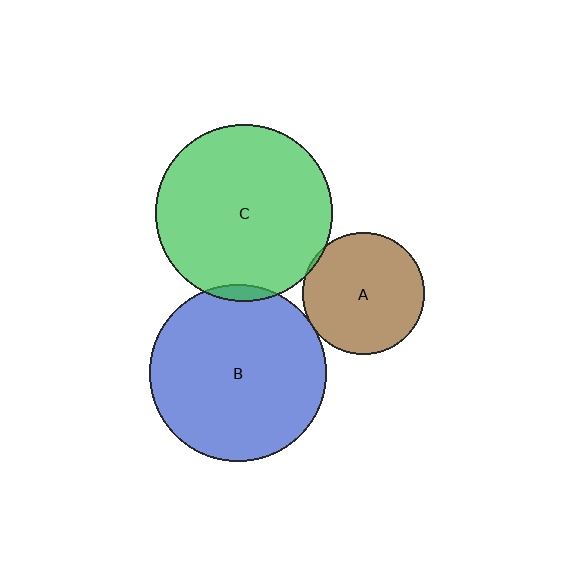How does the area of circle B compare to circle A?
Approximately 2.1 times.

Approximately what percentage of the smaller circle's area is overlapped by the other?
Approximately 5%.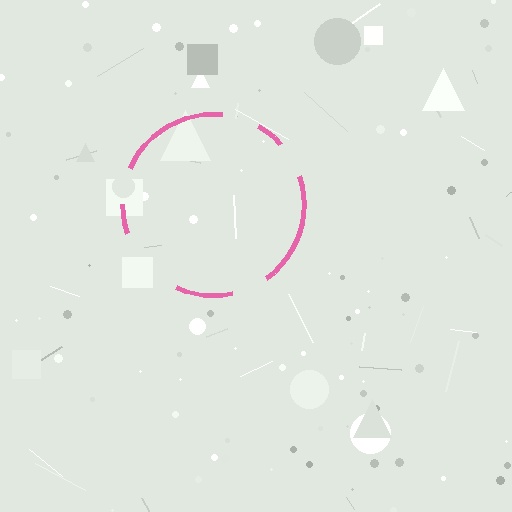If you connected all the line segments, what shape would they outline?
They would outline a circle.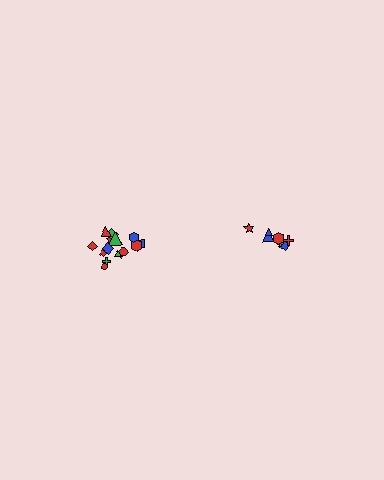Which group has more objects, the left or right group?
The left group.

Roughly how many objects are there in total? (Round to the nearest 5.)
Roughly 20 objects in total.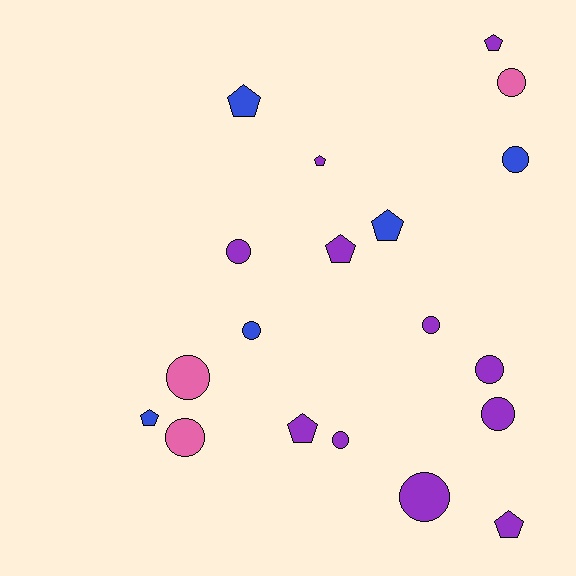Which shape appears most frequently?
Circle, with 11 objects.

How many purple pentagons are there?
There are 5 purple pentagons.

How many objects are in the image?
There are 19 objects.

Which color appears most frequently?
Purple, with 11 objects.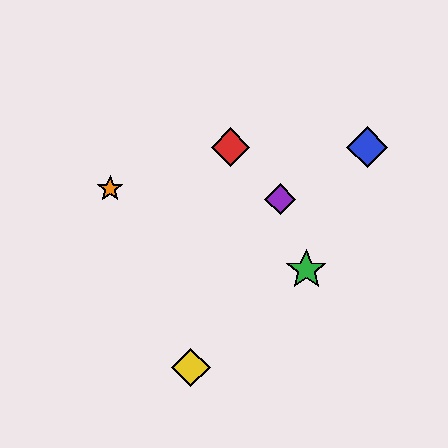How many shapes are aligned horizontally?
2 shapes (the red diamond, the blue diamond) are aligned horizontally.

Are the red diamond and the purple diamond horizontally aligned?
No, the red diamond is at y≈147 and the purple diamond is at y≈199.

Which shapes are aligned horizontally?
The red diamond, the blue diamond are aligned horizontally.